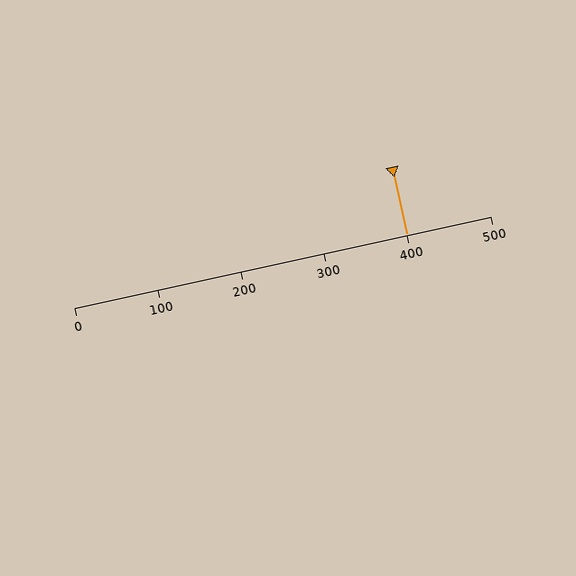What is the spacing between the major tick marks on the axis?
The major ticks are spaced 100 apart.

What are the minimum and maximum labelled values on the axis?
The axis runs from 0 to 500.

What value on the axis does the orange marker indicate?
The marker indicates approximately 400.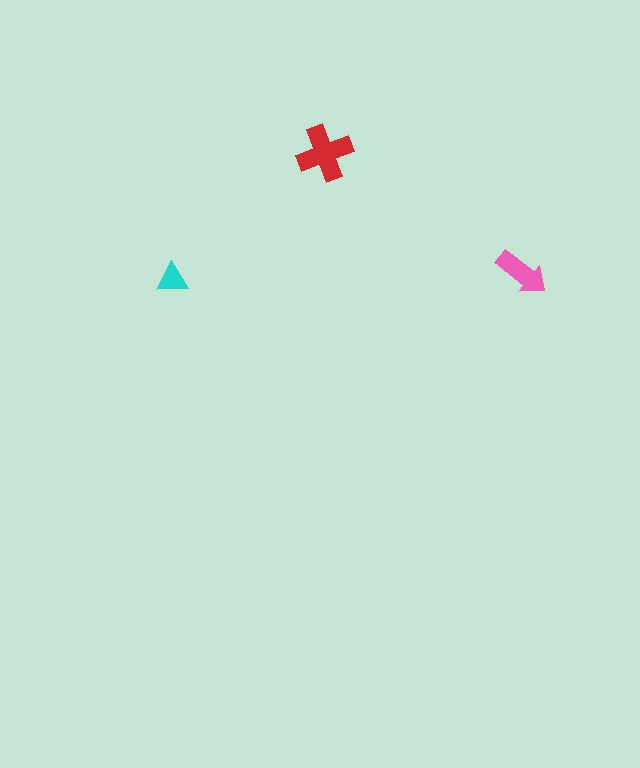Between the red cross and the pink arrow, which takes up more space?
The red cross.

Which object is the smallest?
The cyan triangle.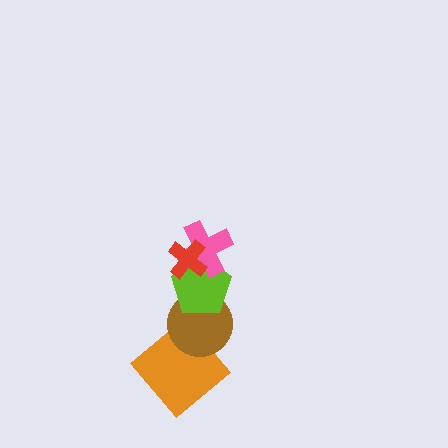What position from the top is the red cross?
The red cross is 1st from the top.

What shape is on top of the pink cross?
The red cross is on top of the pink cross.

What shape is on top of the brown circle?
The lime pentagon is on top of the brown circle.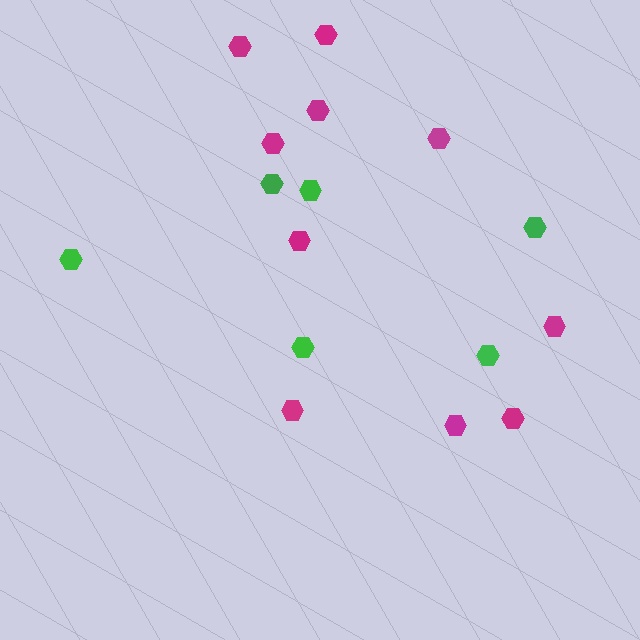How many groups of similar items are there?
There are 2 groups: one group of green hexagons (6) and one group of magenta hexagons (10).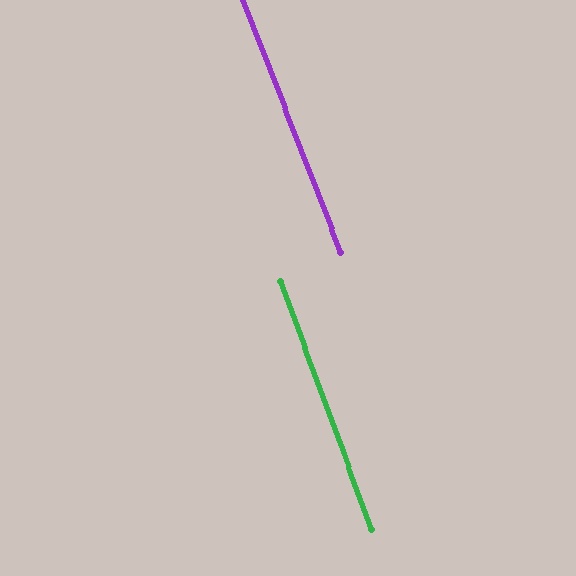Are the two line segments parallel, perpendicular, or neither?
Parallel — their directions differ by only 0.9°.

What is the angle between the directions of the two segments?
Approximately 1 degree.